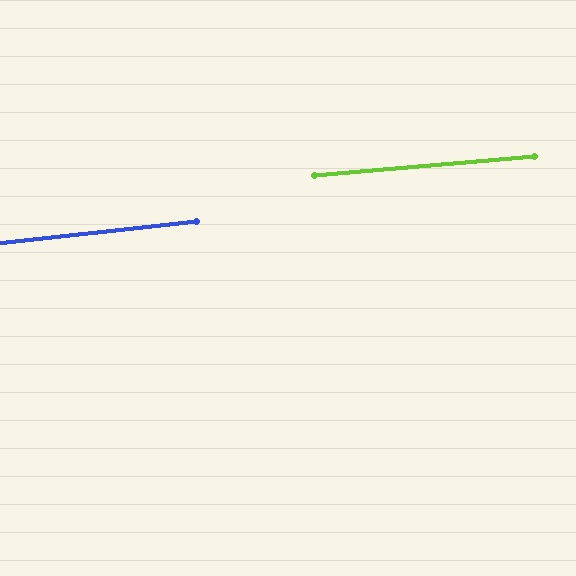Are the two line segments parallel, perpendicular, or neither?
Parallel — their directions differ by only 1.5°.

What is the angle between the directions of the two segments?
Approximately 1 degree.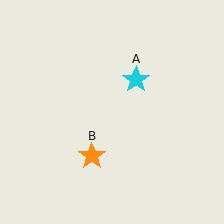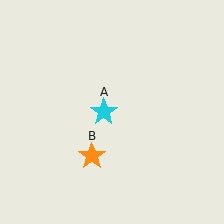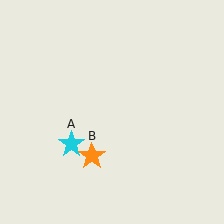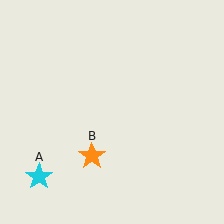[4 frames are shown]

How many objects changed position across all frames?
1 object changed position: cyan star (object A).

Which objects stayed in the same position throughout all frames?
Orange star (object B) remained stationary.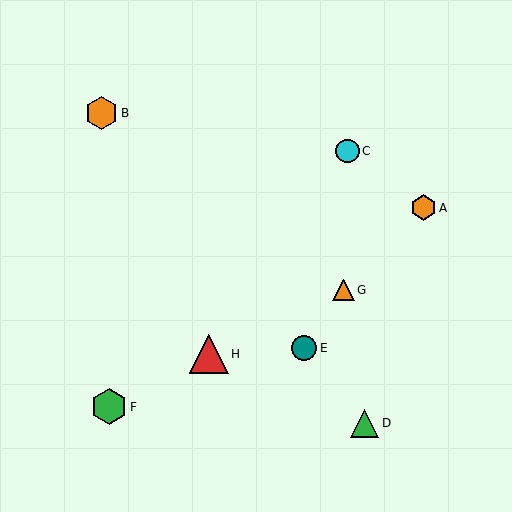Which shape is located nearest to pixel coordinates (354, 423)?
The green triangle (labeled D) at (365, 423) is nearest to that location.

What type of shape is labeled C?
Shape C is a cyan circle.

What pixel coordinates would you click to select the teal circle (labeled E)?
Click at (304, 348) to select the teal circle E.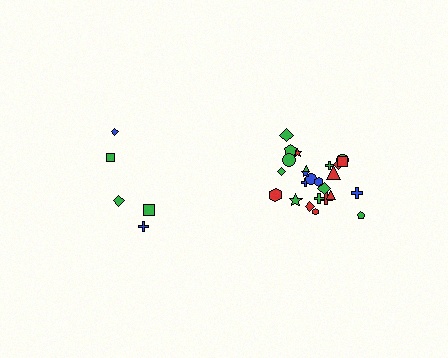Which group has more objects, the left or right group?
The right group.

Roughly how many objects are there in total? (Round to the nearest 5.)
Roughly 30 objects in total.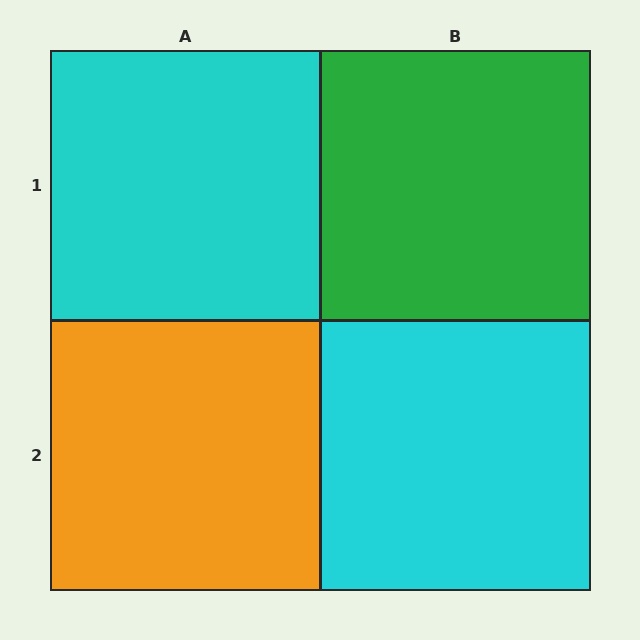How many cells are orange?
1 cell is orange.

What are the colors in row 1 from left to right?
Cyan, green.